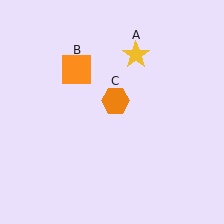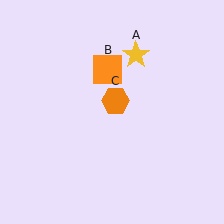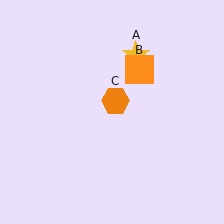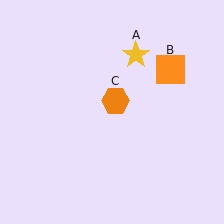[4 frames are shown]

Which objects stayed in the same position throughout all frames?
Yellow star (object A) and orange hexagon (object C) remained stationary.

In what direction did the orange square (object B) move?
The orange square (object B) moved right.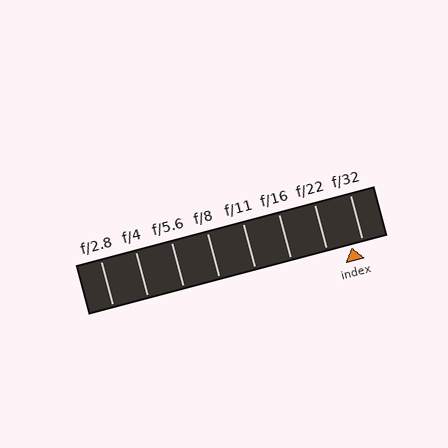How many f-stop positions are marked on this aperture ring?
There are 8 f-stop positions marked.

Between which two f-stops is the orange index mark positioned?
The index mark is between f/22 and f/32.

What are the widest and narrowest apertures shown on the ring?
The widest aperture shown is f/2.8 and the narrowest is f/32.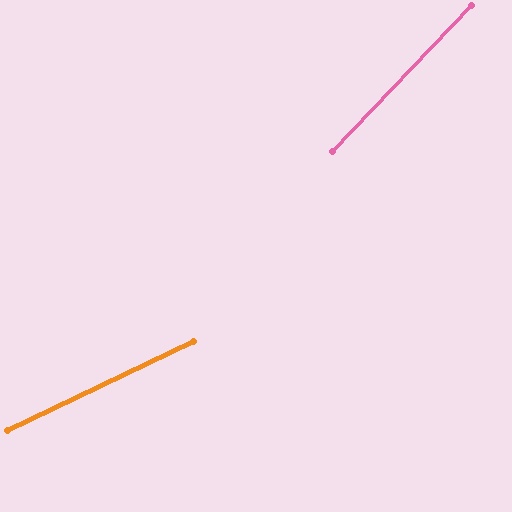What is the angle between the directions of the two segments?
Approximately 21 degrees.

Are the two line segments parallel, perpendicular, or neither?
Neither parallel nor perpendicular — they differ by about 21°.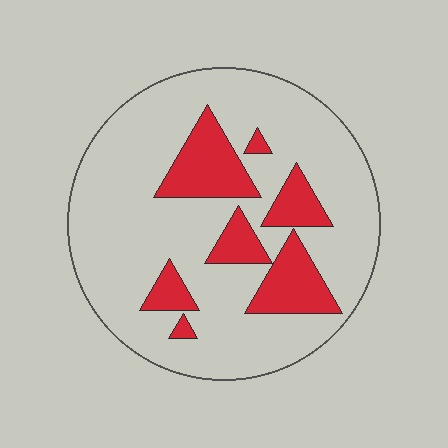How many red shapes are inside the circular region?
7.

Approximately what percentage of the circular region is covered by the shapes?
Approximately 20%.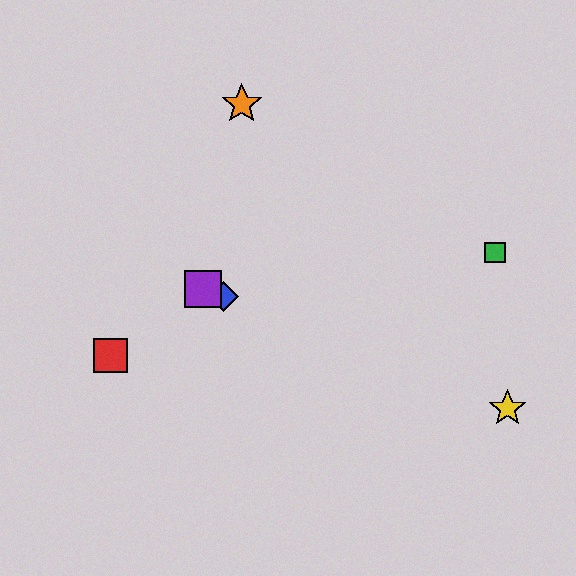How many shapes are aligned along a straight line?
3 shapes (the blue diamond, the yellow star, the purple square) are aligned along a straight line.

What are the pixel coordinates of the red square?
The red square is at (110, 356).